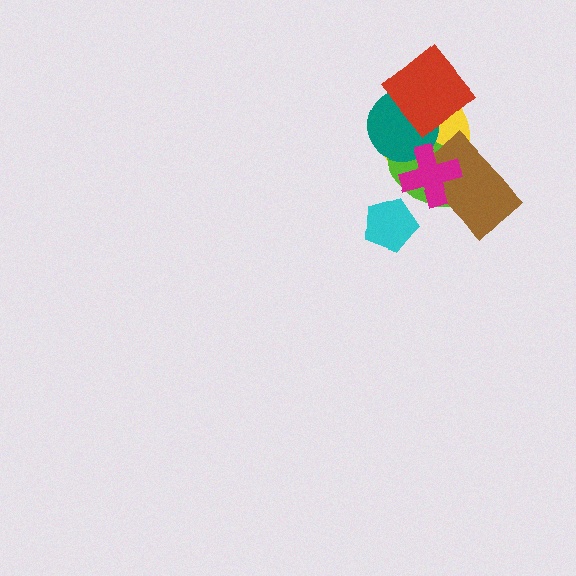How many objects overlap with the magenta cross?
4 objects overlap with the magenta cross.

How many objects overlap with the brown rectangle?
3 objects overlap with the brown rectangle.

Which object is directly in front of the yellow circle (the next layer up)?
The lime ellipse is directly in front of the yellow circle.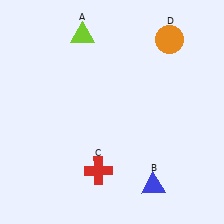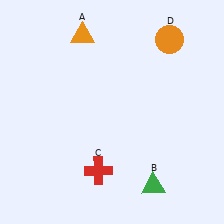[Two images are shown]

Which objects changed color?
A changed from lime to orange. B changed from blue to green.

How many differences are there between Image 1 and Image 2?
There are 2 differences between the two images.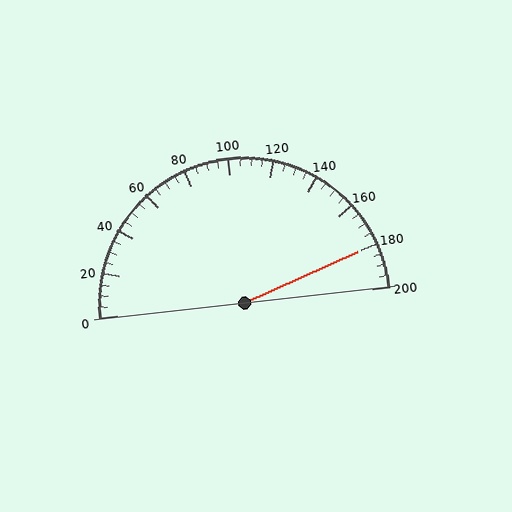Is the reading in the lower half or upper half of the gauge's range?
The reading is in the upper half of the range (0 to 200).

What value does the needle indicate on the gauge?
The needle indicates approximately 180.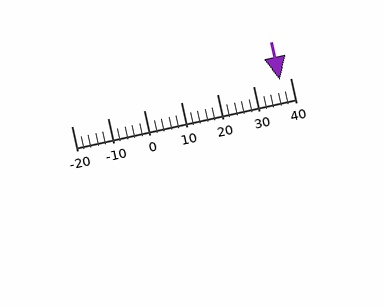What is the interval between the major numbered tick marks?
The major tick marks are spaced 10 units apart.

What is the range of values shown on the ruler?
The ruler shows values from -20 to 40.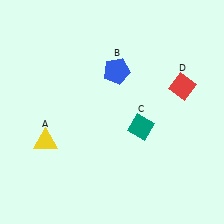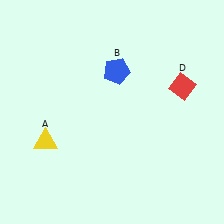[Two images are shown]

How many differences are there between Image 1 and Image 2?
There is 1 difference between the two images.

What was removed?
The teal diamond (C) was removed in Image 2.